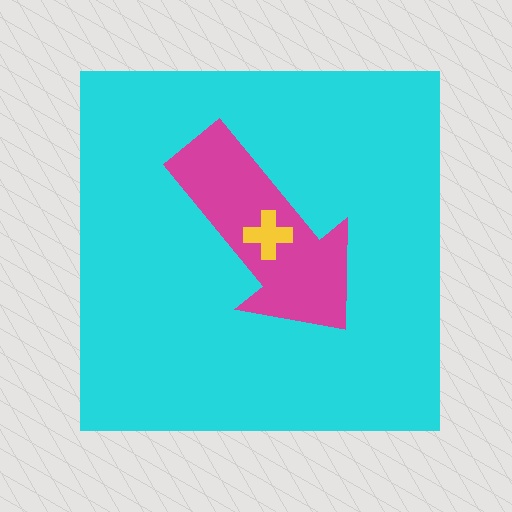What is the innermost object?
The yellow cross.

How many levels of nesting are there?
3.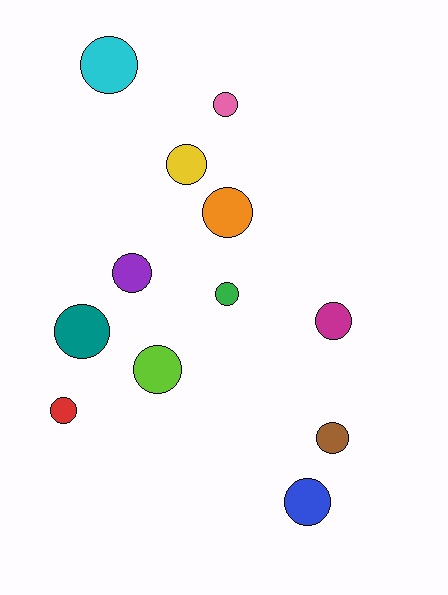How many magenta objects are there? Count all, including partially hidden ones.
There is 1 magenta object.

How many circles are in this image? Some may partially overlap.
There are 12 circles.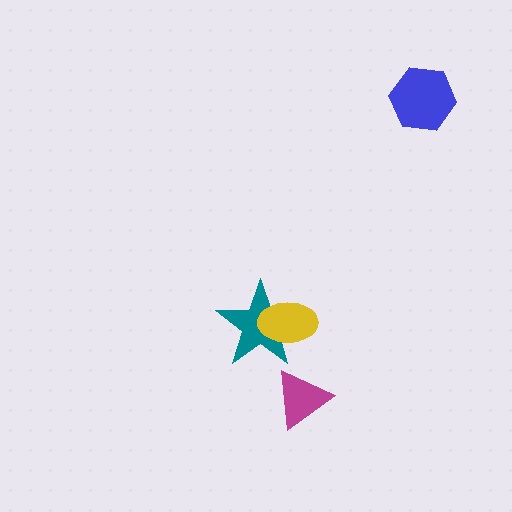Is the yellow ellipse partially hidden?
No, no other shape covers it.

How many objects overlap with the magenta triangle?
0 objects overlap with the magenta triangle.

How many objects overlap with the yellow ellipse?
1 object overlaps with the yellow ellipse.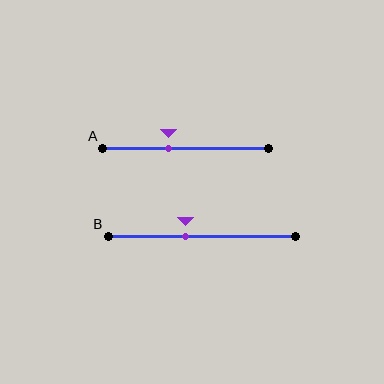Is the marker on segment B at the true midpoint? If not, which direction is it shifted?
No, the marker on segment B is shifted to the left by about 9% of the segment length.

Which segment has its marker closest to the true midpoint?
Segment B has its marker closest to the true midpoint.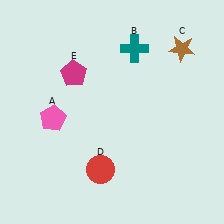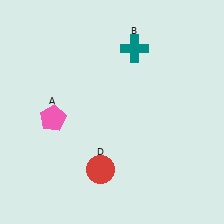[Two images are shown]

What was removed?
The brown star (C), the magenta pentagon (E) were removed in Image 2.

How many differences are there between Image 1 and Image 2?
There are 2 differences between the two images.